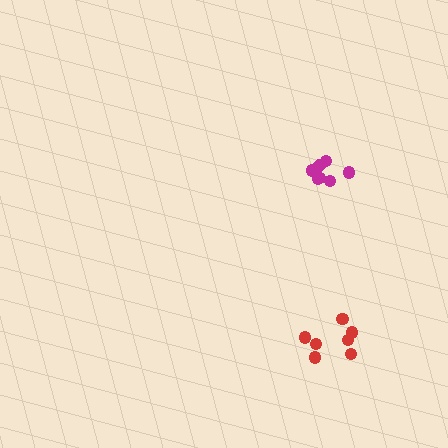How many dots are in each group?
Group 1: 7 dots, Group 2: 7 dots (14 total).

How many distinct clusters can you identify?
There are 2 distinct clusters.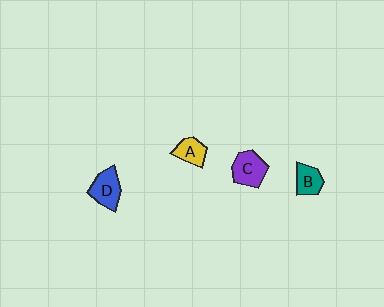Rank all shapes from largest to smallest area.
From largest to smallest: C (purple), D (blue), B (teal), A (yellow).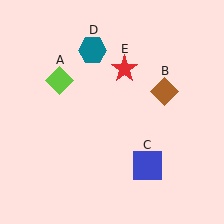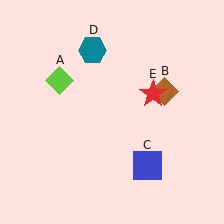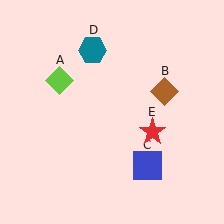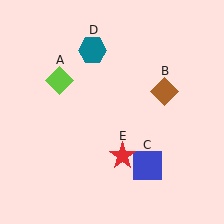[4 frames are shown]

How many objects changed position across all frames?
1 object changed position: red star (object E).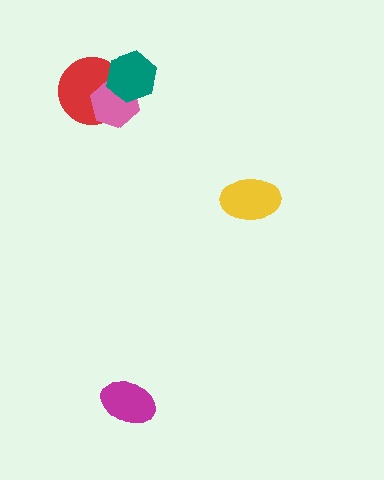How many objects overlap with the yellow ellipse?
0 objects overlap with the yellow ellipse.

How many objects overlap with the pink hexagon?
2 objects overlap with the pink hexagon.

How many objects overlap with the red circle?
2 objects overlap with the red circle.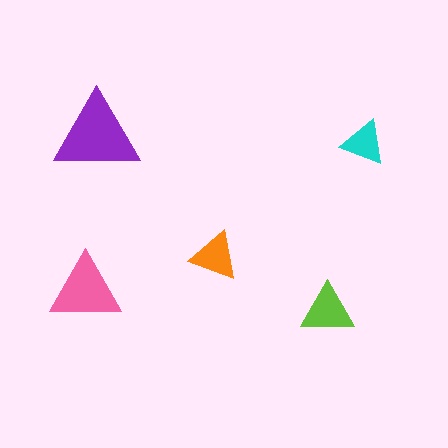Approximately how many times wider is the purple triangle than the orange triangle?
About 2 times wider.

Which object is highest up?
The purple triangle is topmost.